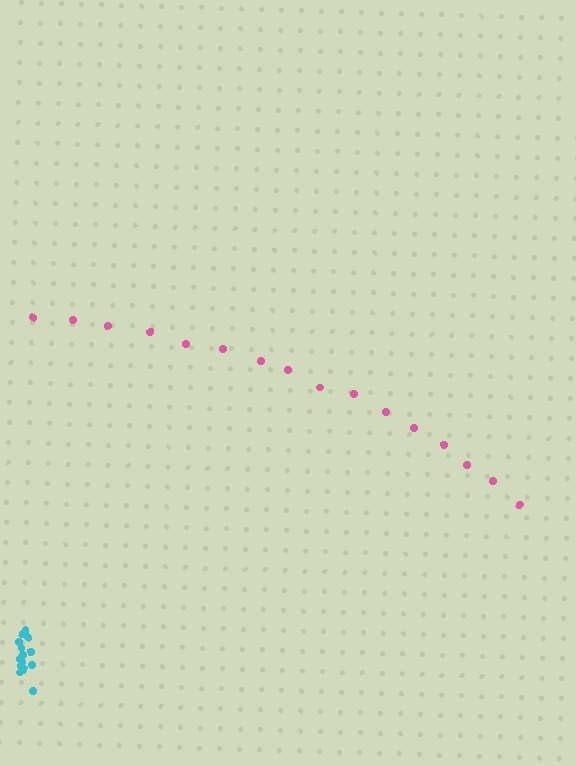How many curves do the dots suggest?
There are 2 distinct paths.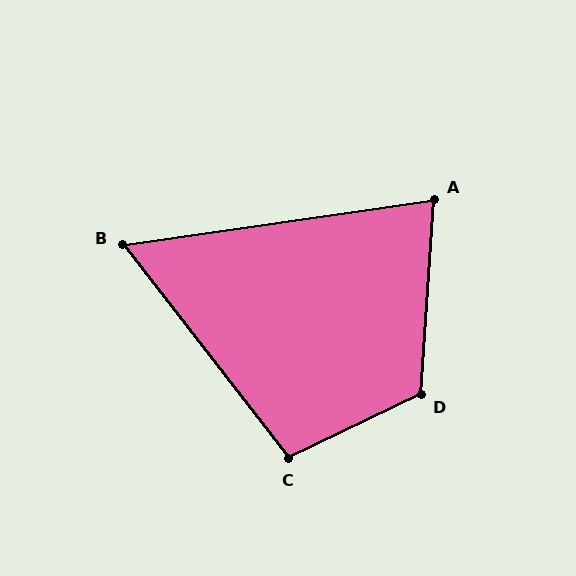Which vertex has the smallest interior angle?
B, at approximately 61 degrees.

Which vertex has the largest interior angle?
D, at approximately 119 degrees.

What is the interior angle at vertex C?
Approximately 102 degrees (obtuse).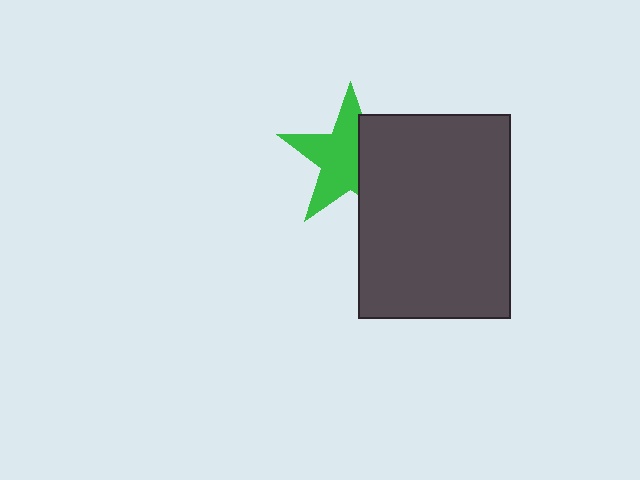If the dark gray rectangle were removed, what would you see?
You would see the complete green star.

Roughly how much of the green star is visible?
About half of it is visible (roughly 60%).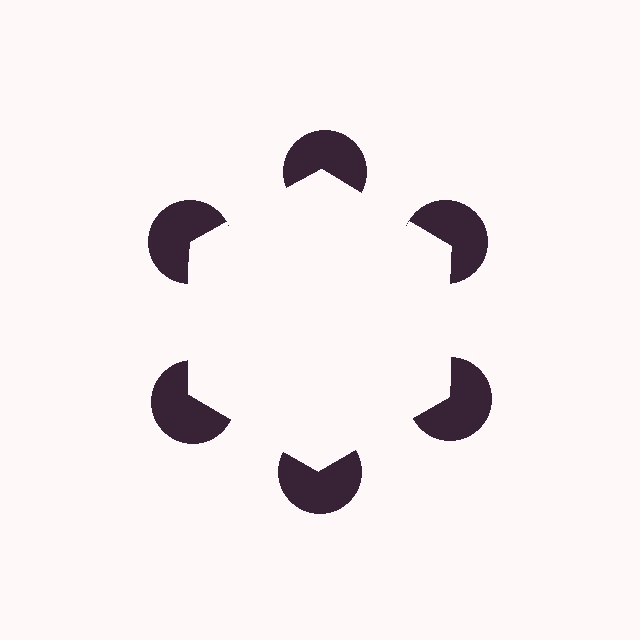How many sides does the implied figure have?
6 sides.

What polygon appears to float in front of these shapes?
An illusory hexagon — its edges are inferred from the aligned wedge cuts in the pac-man discs, not physically drawn.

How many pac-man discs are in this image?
There are 6 — one at each vertex of the illusory hexagon.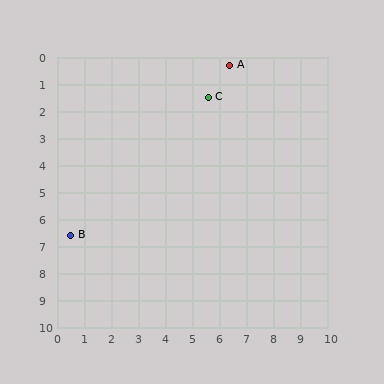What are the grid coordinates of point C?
Point C is at approximately (5.6, 1.5).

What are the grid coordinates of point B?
Point B is at approximately (0.5, 6.6).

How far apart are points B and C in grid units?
Points B and C are about 7.2 grid units apart.